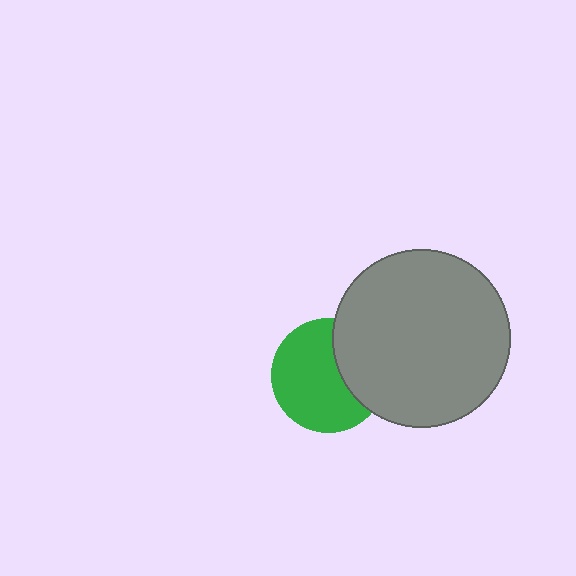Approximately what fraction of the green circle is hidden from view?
Roughly 32% of the green circle is hidden behind the gray circle.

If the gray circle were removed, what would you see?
You would see the complete green circle.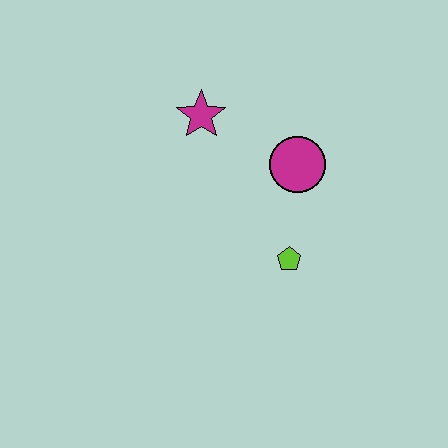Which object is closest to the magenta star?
The magenta circle is closest to the magenta star.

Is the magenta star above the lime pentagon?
Yes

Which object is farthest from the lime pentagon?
The magenta star is farthest from the lime pentagon.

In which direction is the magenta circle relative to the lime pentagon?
The magenta circle is above the lime pentagon.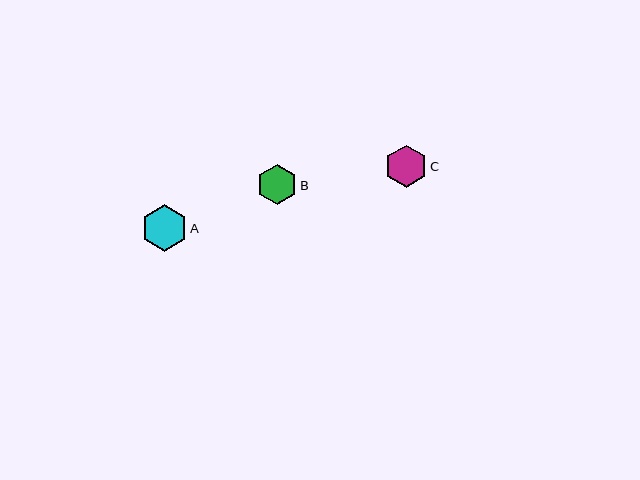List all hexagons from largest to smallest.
From largest to smallest: A, C, B.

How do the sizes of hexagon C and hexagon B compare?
Hexagon C and hexagon B are approximately the same size.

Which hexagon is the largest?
Hexagon A is the largest with a size of approximately 46 pixels.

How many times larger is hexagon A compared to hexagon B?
Hexagon A is approximately 1.2 times the size of hexagon B.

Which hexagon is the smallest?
Hexagon B is the smallest with a size of approximately 40 pixels.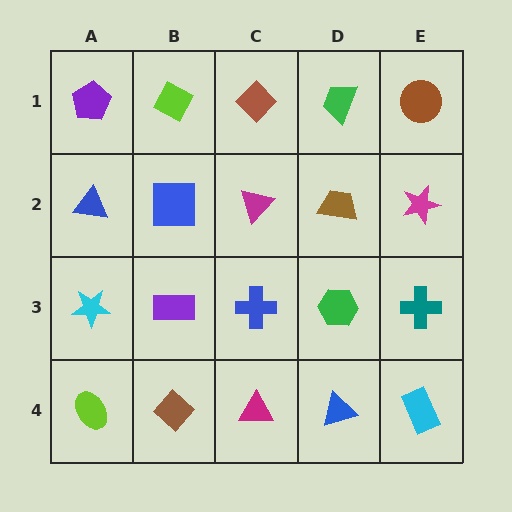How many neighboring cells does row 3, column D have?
4.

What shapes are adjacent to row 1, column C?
A magenta triangle (row 2, column C), a lime diamond (row 1, column B), a green trapezoid (row 1, column D).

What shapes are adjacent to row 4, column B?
A purple rectangle (row 3, column B), a lime ellipse (row 4, column A), a magenta triangle (row 4, column C).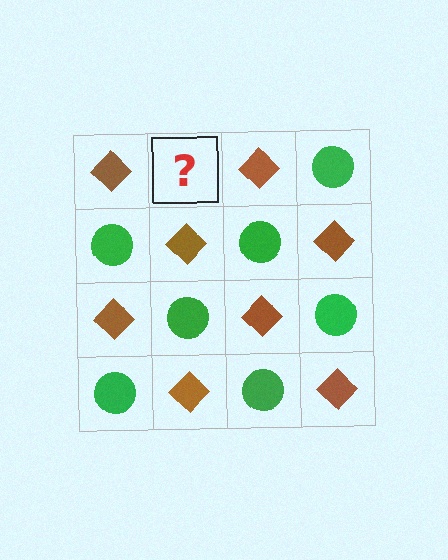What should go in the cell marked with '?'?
The missing cell should contain a green circle.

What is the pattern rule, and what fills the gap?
The rule is that it alternates brown diamond and green circle in a checkerboard pattern. The gap should be filled with a green circle.